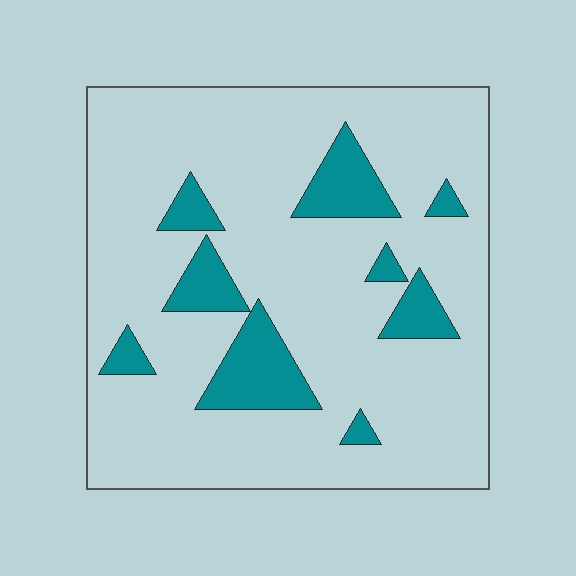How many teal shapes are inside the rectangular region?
9.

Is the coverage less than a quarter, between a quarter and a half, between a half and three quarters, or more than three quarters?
Less than a quarter.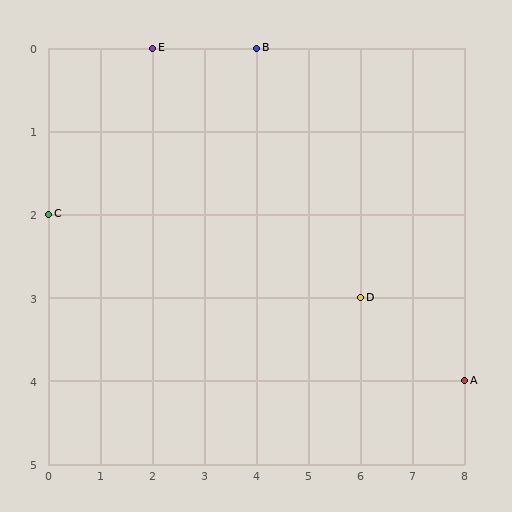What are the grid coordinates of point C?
Point C is at grid coordinates (0, 2).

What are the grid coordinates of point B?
Point B is at grid coordinates (4, 0).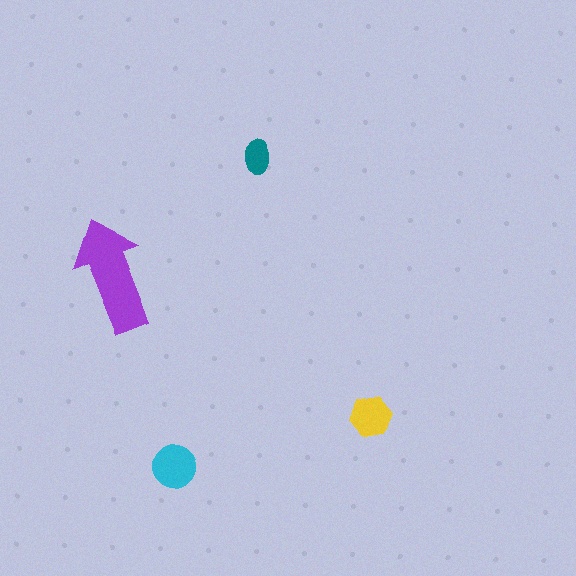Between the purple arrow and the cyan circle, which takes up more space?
The purple arrow.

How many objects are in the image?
There are 4 objects in the image.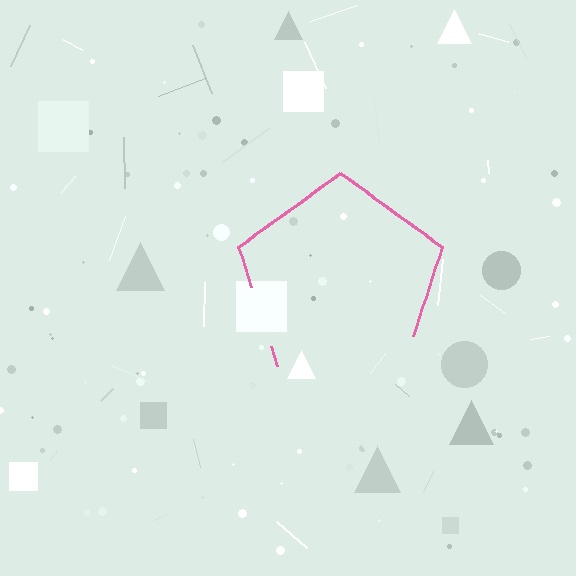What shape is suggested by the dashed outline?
The dashed outline suggests a pentagon.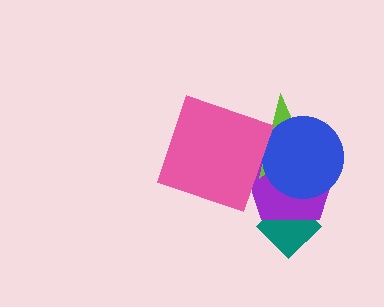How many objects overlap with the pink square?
2 objects overlap with the pink square.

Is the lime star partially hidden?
Yes, it is partially covered by another shape.